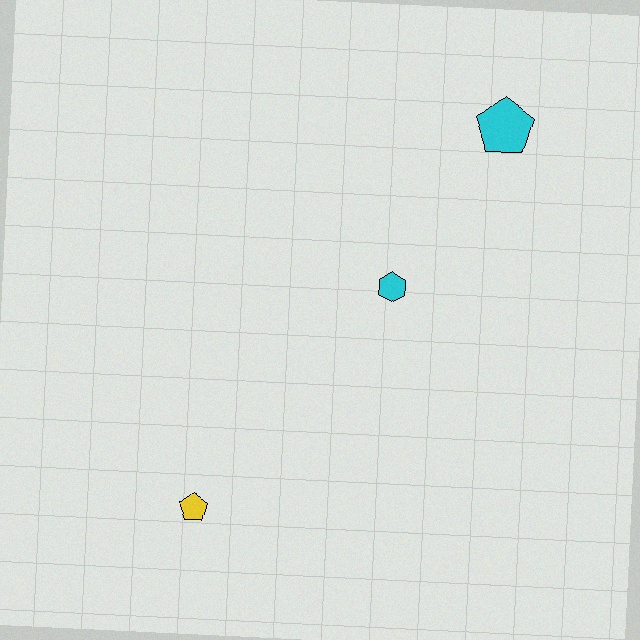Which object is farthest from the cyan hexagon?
The yellow pentagon is farthest from the cyan hexagon.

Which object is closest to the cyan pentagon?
The cyan hexagon is closest to the cyan pentagon.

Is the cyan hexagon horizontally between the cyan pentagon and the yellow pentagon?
Yes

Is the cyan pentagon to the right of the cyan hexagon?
Yes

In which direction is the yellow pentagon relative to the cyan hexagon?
The yellow pentagon is below the cyan hexagon.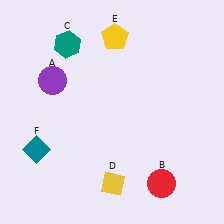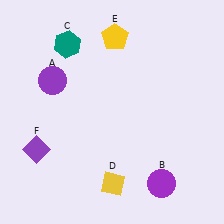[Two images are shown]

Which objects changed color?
B changed from red to purple. F changed from teal to purple.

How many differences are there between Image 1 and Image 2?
There are 2 differences between the two images.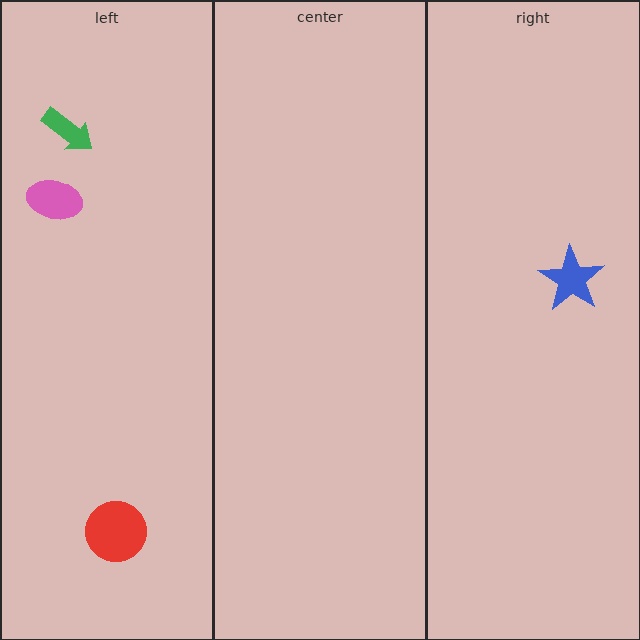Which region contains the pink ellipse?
The left region.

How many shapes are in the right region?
1.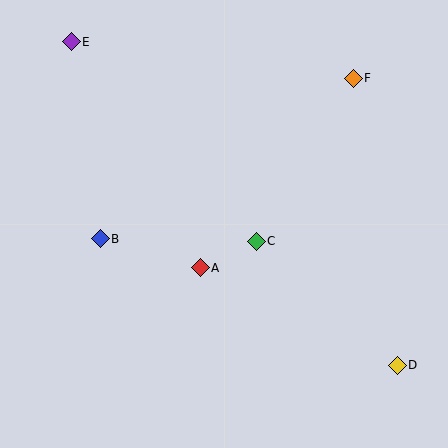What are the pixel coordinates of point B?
Point B is at (100, 239).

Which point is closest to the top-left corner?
Point E is closest to the top-left corner.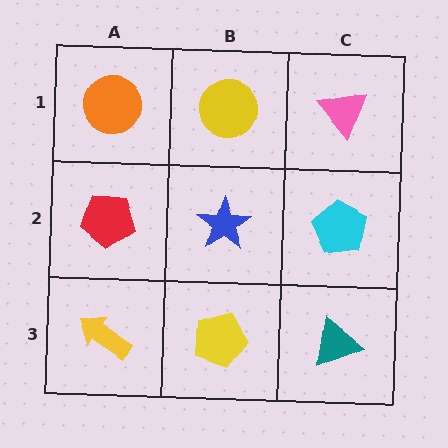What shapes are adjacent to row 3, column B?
A blue star (row 2, column B), a yellow arrow (row 3, column A), a teal triangle (row 3, column C).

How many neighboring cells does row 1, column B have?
3.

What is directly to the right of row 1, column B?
A pink triangle.